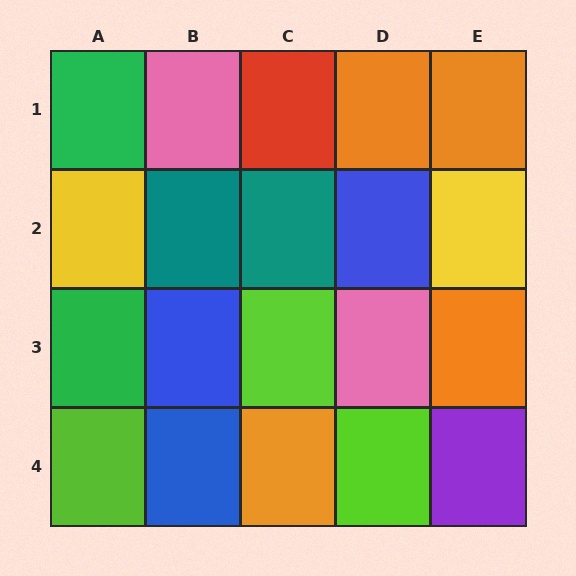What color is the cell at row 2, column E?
Yellow.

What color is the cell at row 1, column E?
Orange.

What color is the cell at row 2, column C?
Teal.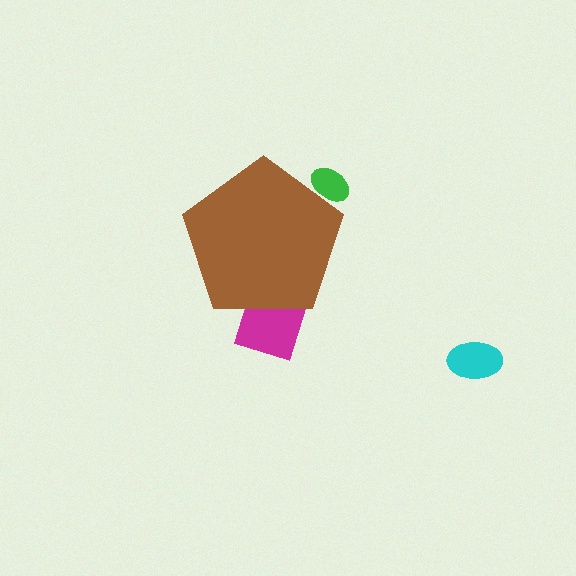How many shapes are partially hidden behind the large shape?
2 shapes are partially hidden.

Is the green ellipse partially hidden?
Yes, the green ellipse is partially hidden behind the brown pentagon.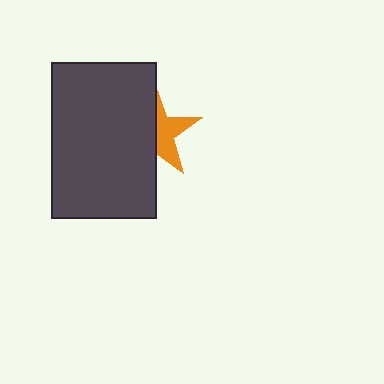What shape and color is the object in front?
The object in front is a dark gray rectangle.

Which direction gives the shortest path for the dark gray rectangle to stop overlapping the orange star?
Moving left gives the shortest separation.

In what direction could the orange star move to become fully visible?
The orange star could move right. That would shift it out from behind the dark gray rectangle entirely.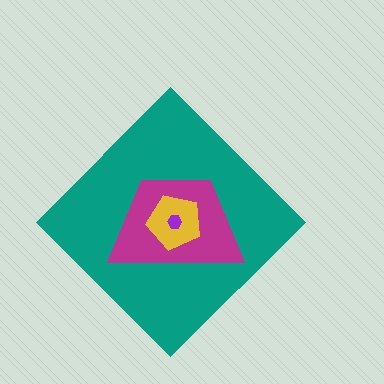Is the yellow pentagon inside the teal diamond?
Yes.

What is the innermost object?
The purple hexagon.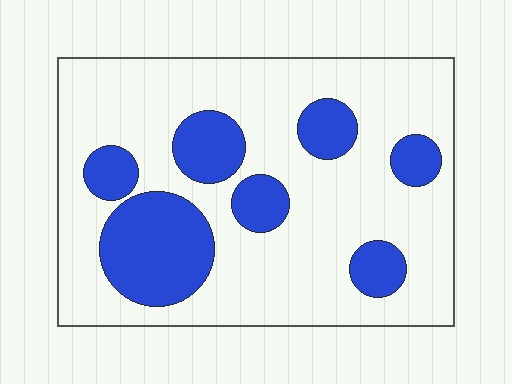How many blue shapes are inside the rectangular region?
7.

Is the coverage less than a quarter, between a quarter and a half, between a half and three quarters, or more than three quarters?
Between a quarter and a half.